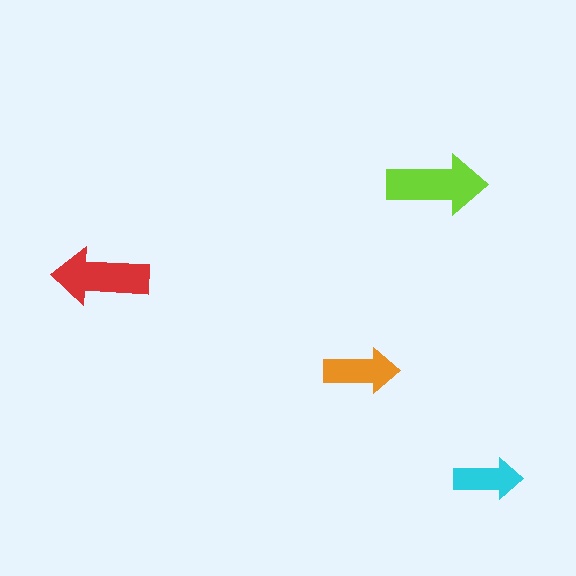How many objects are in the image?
There are 4 objects in the image.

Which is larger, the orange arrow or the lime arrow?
The lime one.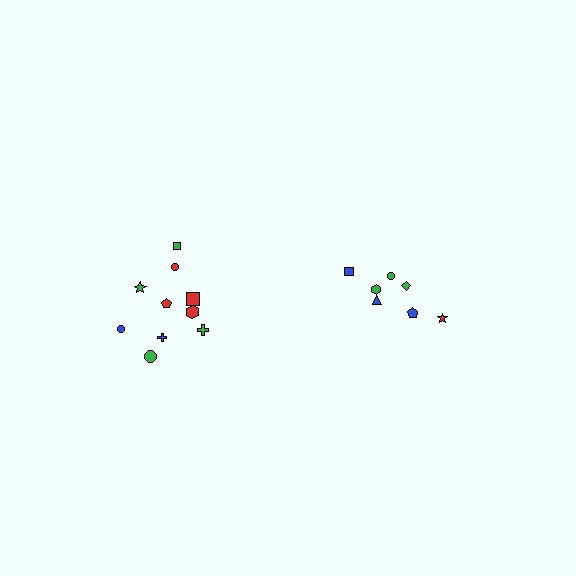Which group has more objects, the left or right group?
The left group.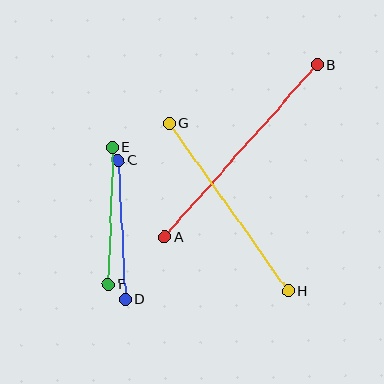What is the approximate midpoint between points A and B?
The midpoint is at approximately (241, 151) pixels.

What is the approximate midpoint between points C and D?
The midpoint is at approximately (122, 230) pixels.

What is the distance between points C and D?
The distance is approximately 139 pixels.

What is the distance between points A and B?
The distance is approximately 230 pixels.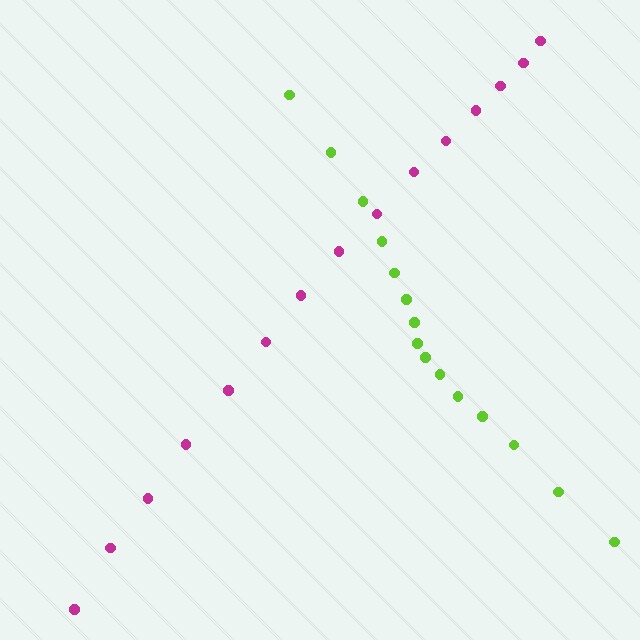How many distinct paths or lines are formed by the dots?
There are 2 distinct paths.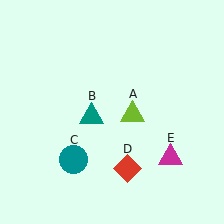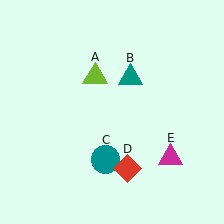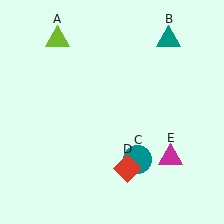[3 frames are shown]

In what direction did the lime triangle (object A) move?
The lime triangle (object A) moved up and to the left.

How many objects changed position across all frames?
3 objects changed position: lime triangle (object A), teal triangle (object B), teal circle (object C).